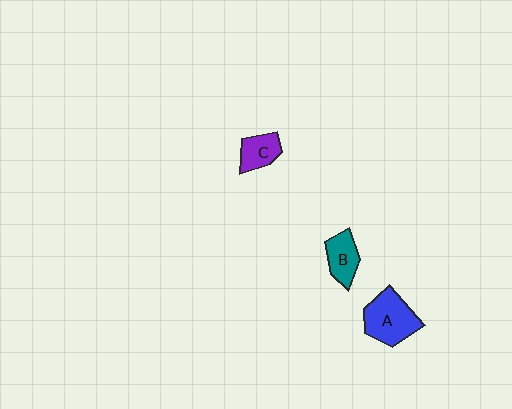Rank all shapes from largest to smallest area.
From largest to smallest: A (blue), B (teal), C (purple).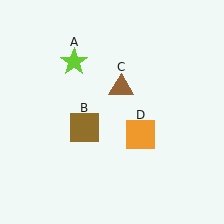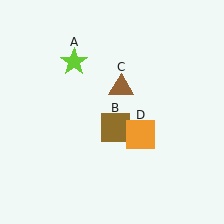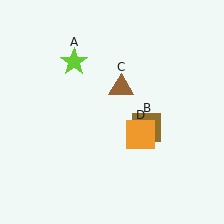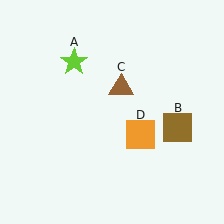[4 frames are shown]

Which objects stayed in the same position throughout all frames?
Lime star (object A) and brown triangle (object C) and orange square (object D) remained stationary.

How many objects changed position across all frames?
1 object changed position: brown square (object B).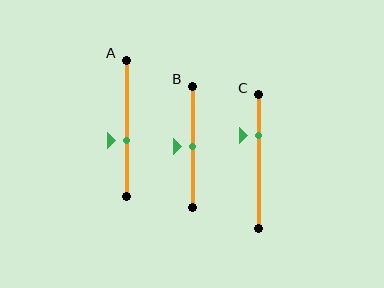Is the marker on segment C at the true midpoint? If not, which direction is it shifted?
No, the marker on segment C is shifted upward by about 20% of the segment length.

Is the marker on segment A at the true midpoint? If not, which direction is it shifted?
No, the marker on segment A is shifted downward by about 9% of the segment length.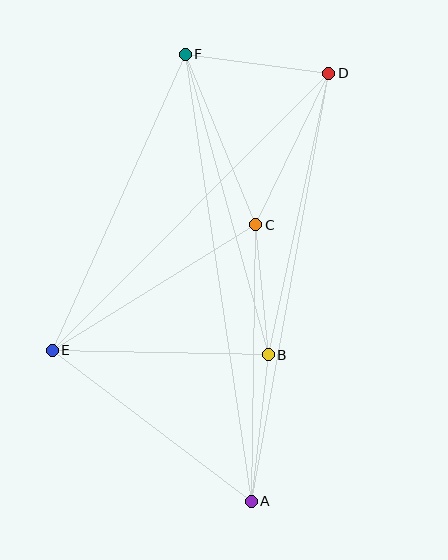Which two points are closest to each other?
Points B and C are closest to each other.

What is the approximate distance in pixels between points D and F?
The distance between D and F is approximately 145 pixels.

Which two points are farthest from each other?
Points A and F are farthest from each other.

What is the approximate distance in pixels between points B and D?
The distance between B and D is approximately 288 pixels.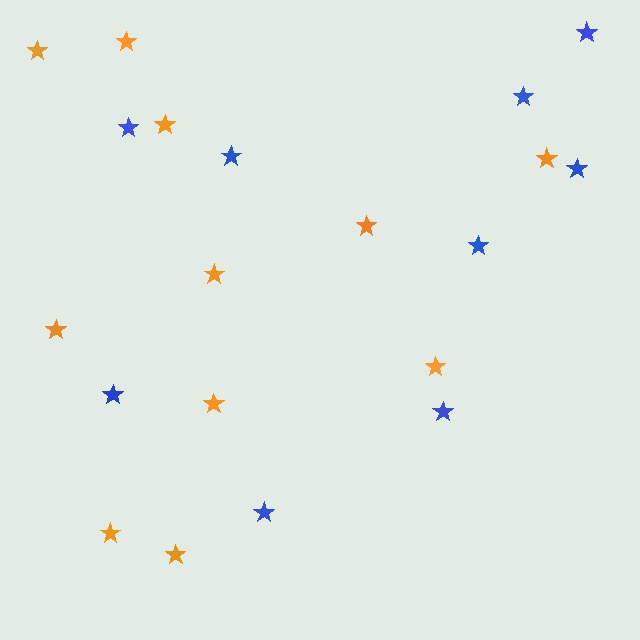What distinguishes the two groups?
There are 2 groups: one group of blue stars (9) and one group of orange stars (11).